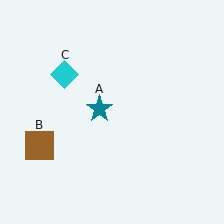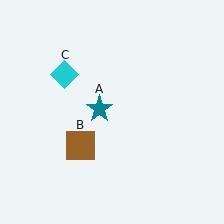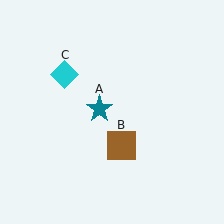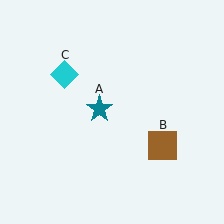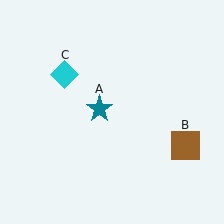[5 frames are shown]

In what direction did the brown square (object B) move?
The brown square (object B) moved right.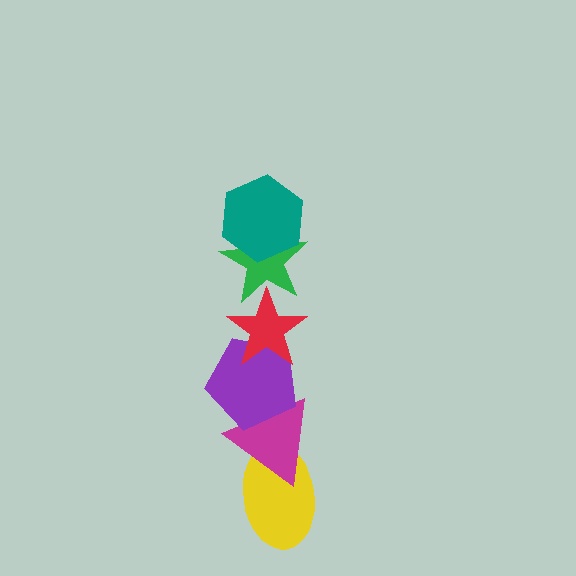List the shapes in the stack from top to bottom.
From top to bottom: the teal hexagon, the green star, the red star, the purple pentagon, the magenta triangle, the yellow ellipse.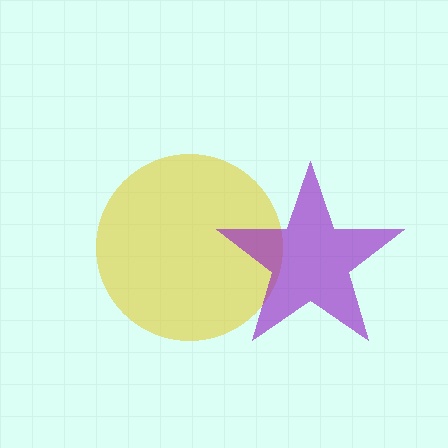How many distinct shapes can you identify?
There are 2 distinct shapes: a yellow circle, a purple star.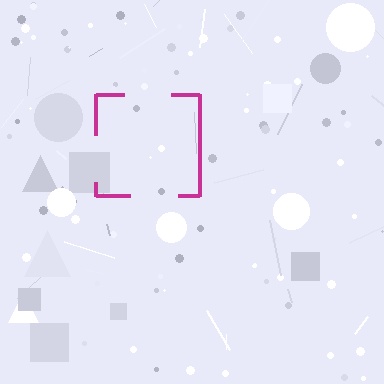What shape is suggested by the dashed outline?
The dashed outline suggests a square.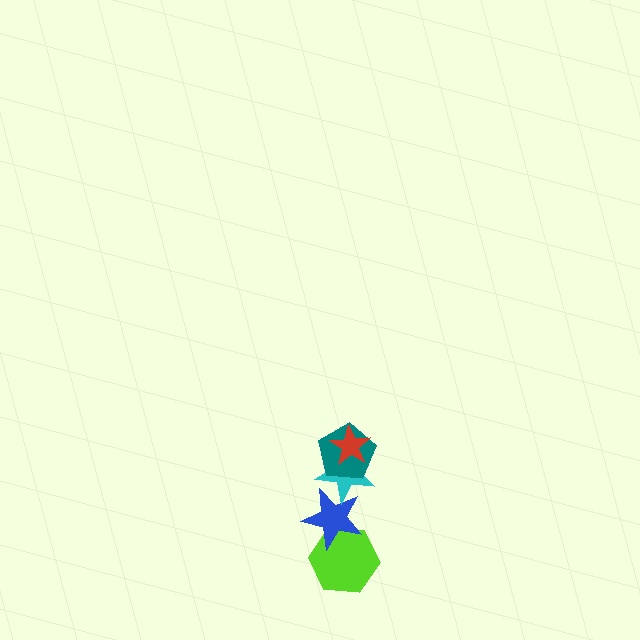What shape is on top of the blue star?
The cyan star is on top of the blue star.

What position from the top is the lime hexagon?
The lime hexagon is 5th from the top.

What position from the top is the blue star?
The blue star is 4th from the top.